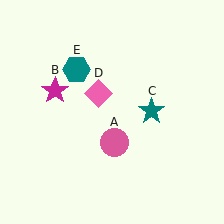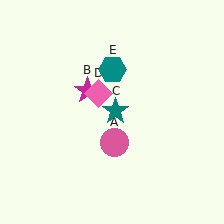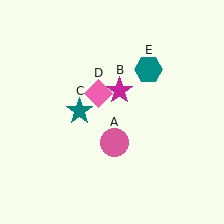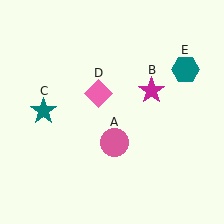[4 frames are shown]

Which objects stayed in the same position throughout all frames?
Pink circle (object A) and pink diamond (object D) remained stationary.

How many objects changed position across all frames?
3 objects changed position: magenta star (object B), teal star (object C), teal hexagon (object E).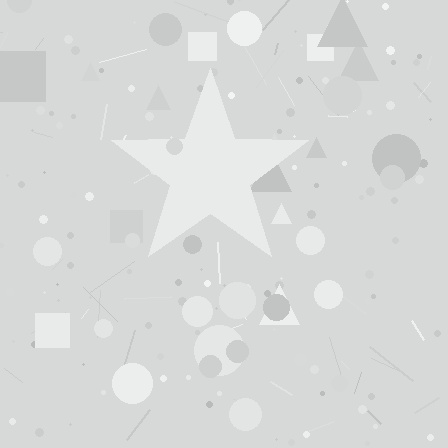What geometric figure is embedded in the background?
A star is embedded in the background.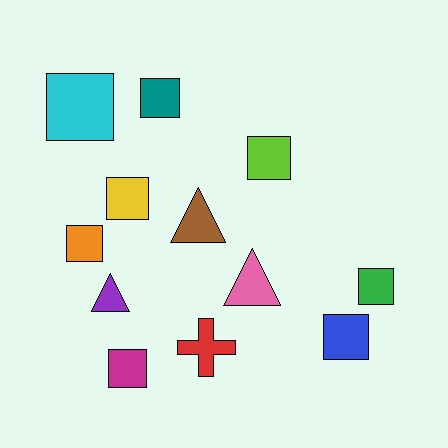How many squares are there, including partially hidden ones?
There are 8 squares.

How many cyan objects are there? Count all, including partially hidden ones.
There is 1 cyan object.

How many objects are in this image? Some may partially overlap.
There are 12 objects.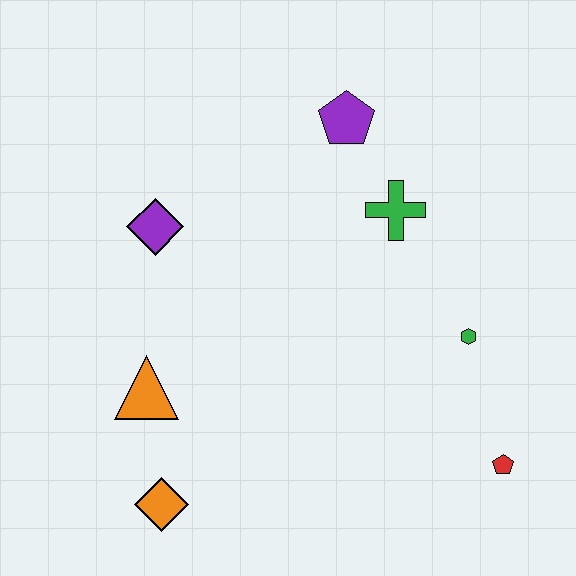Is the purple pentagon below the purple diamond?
No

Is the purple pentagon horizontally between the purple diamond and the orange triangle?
No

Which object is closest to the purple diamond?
The orange triangle is closest to the purple diamond.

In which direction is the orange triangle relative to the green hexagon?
The orange triangle is to the left of the green hexagon.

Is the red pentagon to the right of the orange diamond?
Yes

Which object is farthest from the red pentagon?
The purple diamond is farthest from the red pentagon.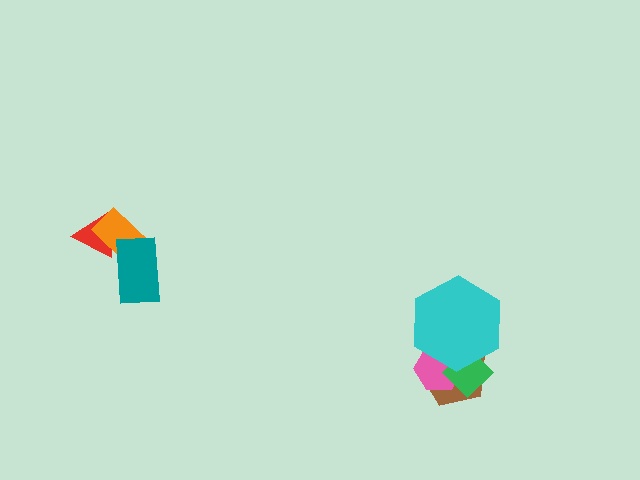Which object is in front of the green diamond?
The cyan hexagon is in front of the green diamond.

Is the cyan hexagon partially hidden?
No, no other shape covers it.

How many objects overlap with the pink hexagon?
3 objects overlap with the pink hexagon.